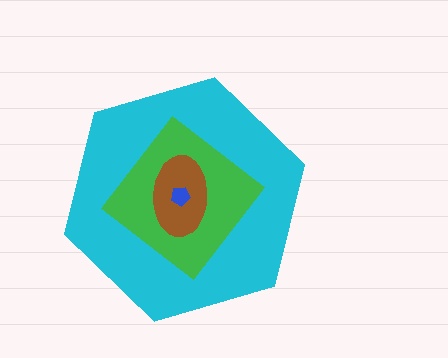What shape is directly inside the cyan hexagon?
The green diamond.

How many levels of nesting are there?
4.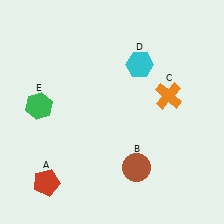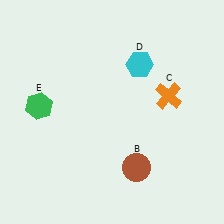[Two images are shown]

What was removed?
The red pentagon (A) was removed in Image 2.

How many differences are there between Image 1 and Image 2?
There is 1 difference between the two images.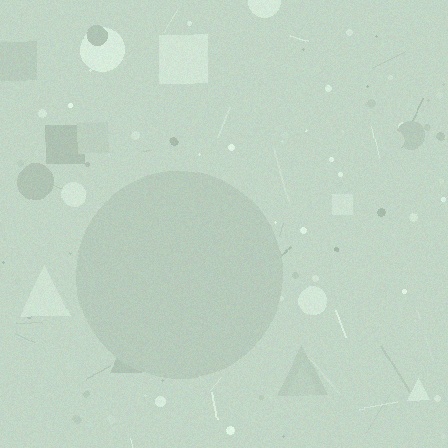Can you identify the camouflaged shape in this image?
The camouflaged shape is a circle.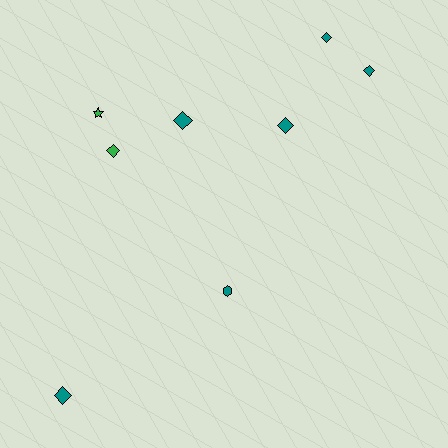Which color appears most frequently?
Teal, with 6 objects.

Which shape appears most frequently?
Diamond, with 6 objects.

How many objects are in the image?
There are 8 objects.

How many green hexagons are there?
There are no green hexagons.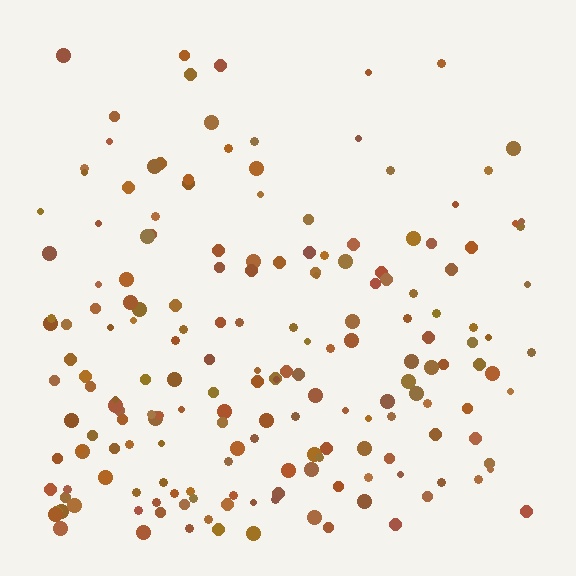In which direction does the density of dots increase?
From top to bottom, with the bottom side densest.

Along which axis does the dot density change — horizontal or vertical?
Vertical.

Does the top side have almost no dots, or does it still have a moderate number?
Still a moderate number, just noticeably fewer than the bottom.